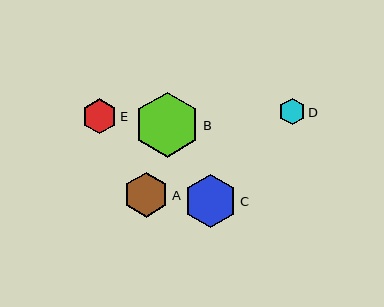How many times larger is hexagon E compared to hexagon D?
Hexagon E is approximately 1.3 times the size of hexagon D.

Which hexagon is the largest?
Hexagon B is the largest with a size of approximately 65 pixels.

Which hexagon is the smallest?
Hexagon D is the smallest with a size of approximately 26 pixels.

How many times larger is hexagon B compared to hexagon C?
Hexagon B is approximately 1.2 times the size of hexagon C.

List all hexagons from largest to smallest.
From largest to smallest: B, C, A, E, D.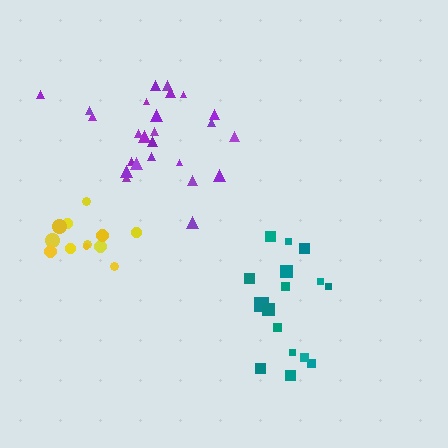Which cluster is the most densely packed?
Yellow.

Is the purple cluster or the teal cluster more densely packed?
Purple.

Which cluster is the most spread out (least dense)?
Teal.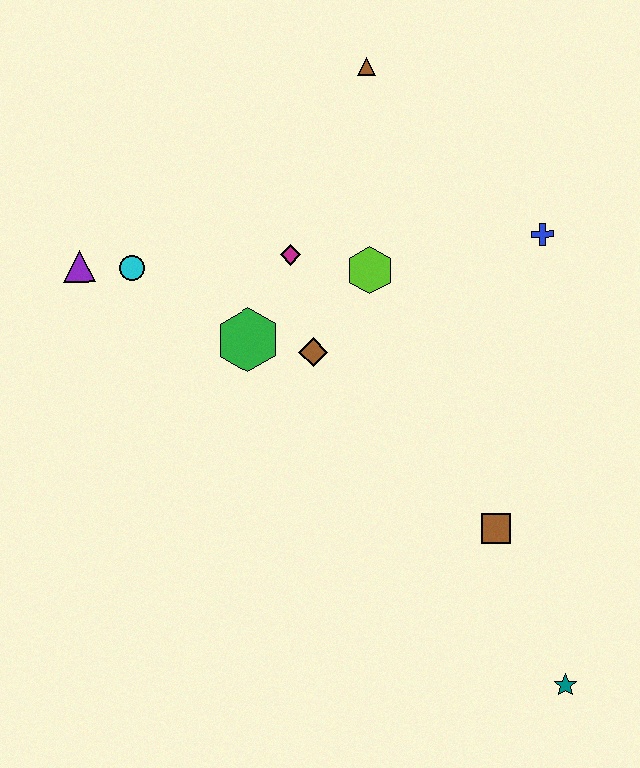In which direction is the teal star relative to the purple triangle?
The teal star is to the right of the purple triangle.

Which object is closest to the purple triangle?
The cyan circle is closest to the purple triangle.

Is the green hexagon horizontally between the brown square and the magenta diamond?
No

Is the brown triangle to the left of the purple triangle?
No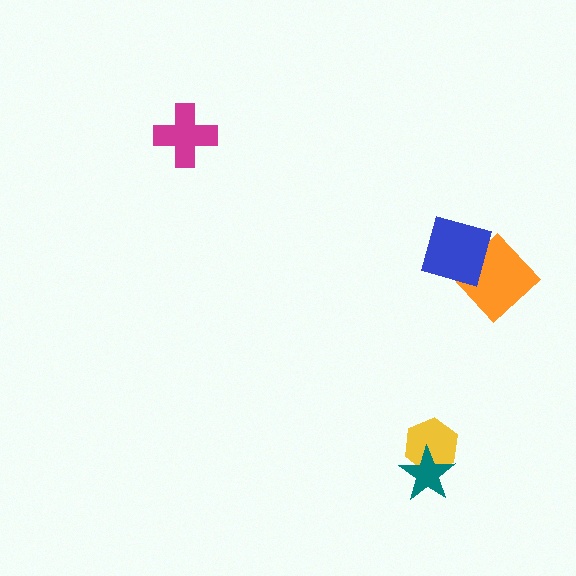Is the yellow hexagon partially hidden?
Yes, it is partially covered by another shape.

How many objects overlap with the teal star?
1 object overlaps with the teal star.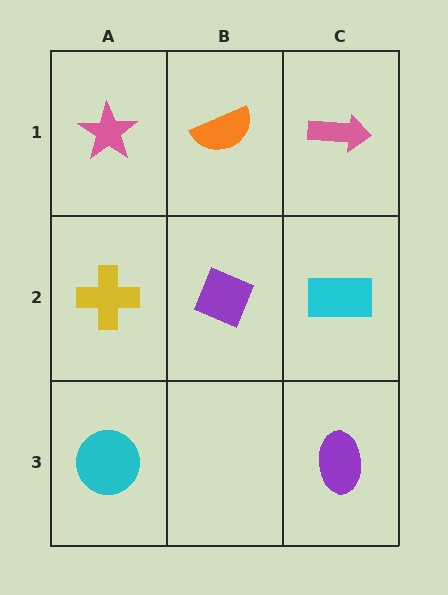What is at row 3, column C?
A purple ellipse.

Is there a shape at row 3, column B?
No, that cell is empty.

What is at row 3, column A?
A cyan circle.